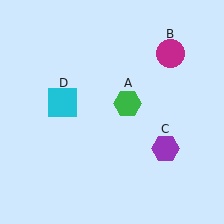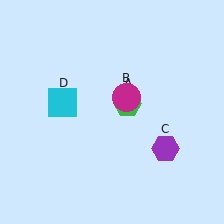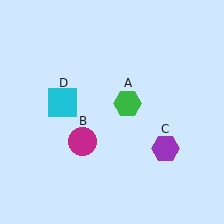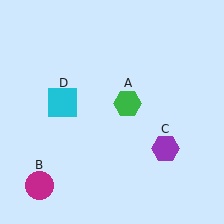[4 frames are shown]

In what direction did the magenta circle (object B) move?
The magenta circle (object B) moved down and to the left.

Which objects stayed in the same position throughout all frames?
Green hexagon (object A) and purple hexagon (object C) and cyan square (object D) remained stationary.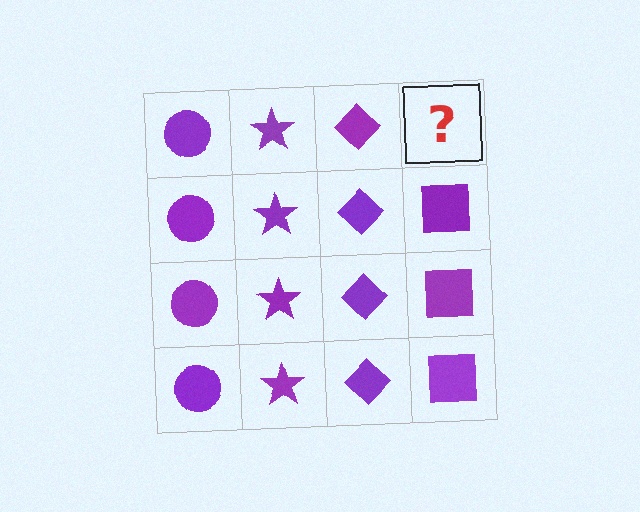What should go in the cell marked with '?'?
The missing cell should contain a purple square.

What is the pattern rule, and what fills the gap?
The rule is that each column has a consistent shape. The gap should be filled with a purple square.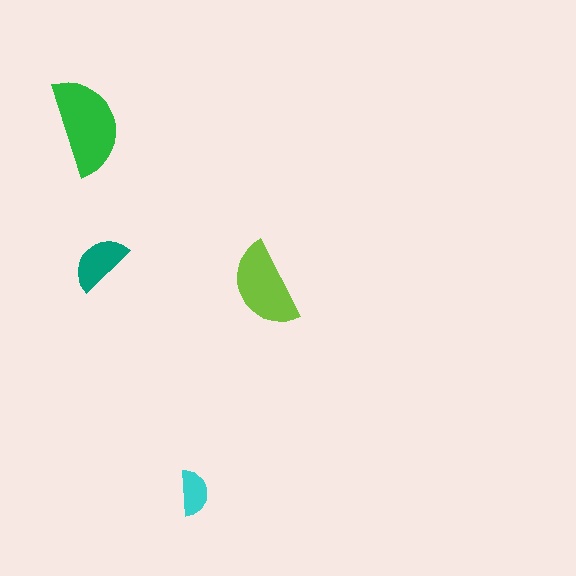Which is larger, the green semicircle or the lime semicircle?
The green one.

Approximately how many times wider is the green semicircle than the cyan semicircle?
About 2 times wider.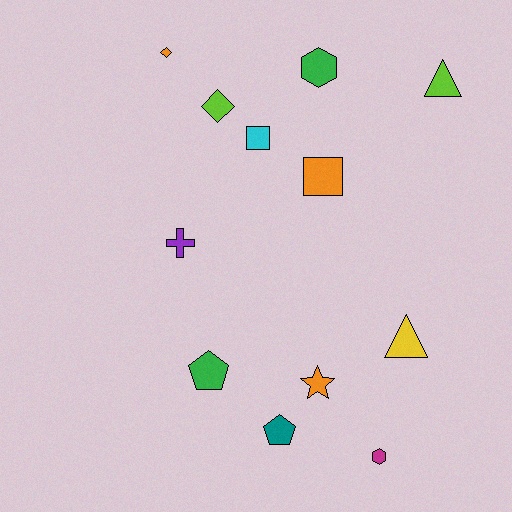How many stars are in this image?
There is 1 star.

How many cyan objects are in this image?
There is 1 cyan object.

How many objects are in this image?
There are 12 objects.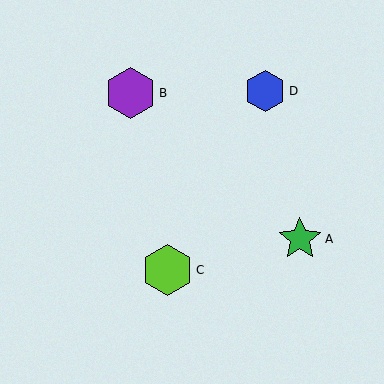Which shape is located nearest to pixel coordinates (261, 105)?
The blue hexagon (labeled D) at (265, 91) is nearest to that location.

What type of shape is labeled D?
Shape D is a blue hexagon.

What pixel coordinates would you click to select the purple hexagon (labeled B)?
Click at (131, 93) to select the purple hexagon B.